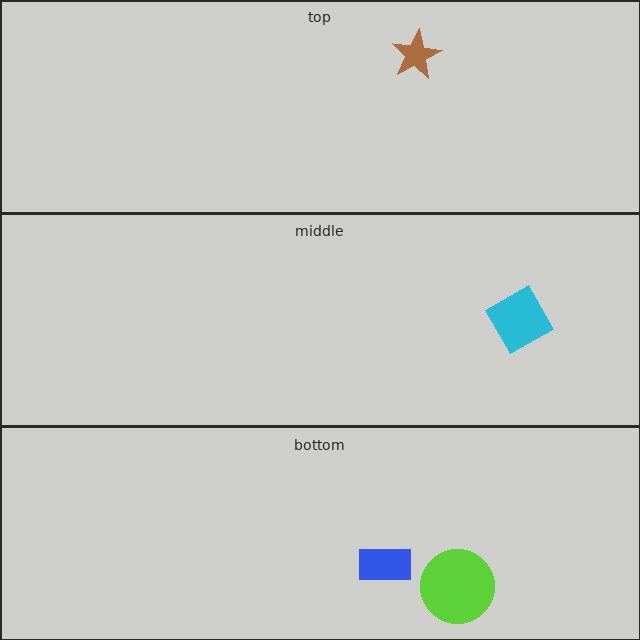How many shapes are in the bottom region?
2.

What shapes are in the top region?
The brown star.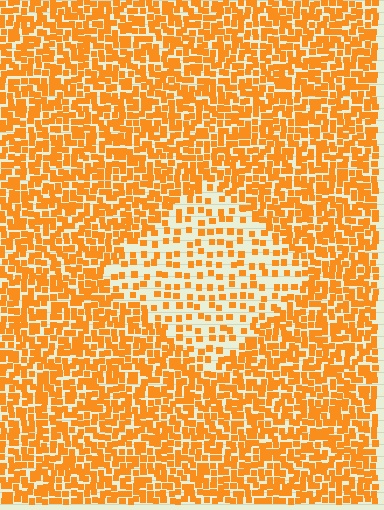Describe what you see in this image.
The image contains small orange elements arranged at two different densities. A diamond-shaped region is visible where the elements are less densely packed than the surrounding area.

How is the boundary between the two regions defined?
The boundary is defined by a change in element density (approximately 2.4x ratio). All elements are the same color, size, and shape.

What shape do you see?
I see a diamond.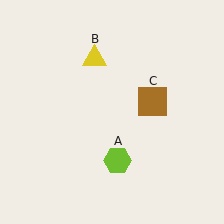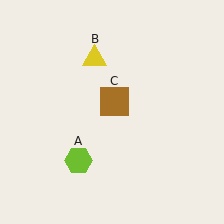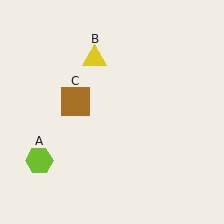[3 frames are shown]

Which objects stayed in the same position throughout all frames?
Yellow triangle (object B) remained stationary.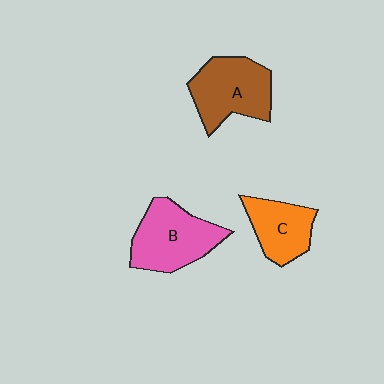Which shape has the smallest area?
Shape C (orange).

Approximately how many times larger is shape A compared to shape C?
Approximately 1.3 times.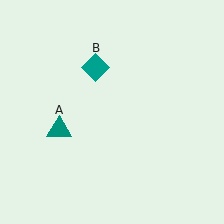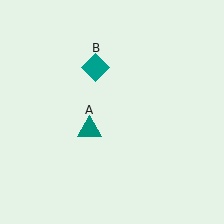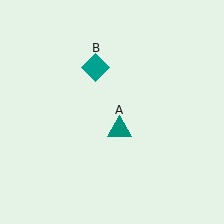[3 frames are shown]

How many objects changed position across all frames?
1 object changed position: teal triangle (object A).